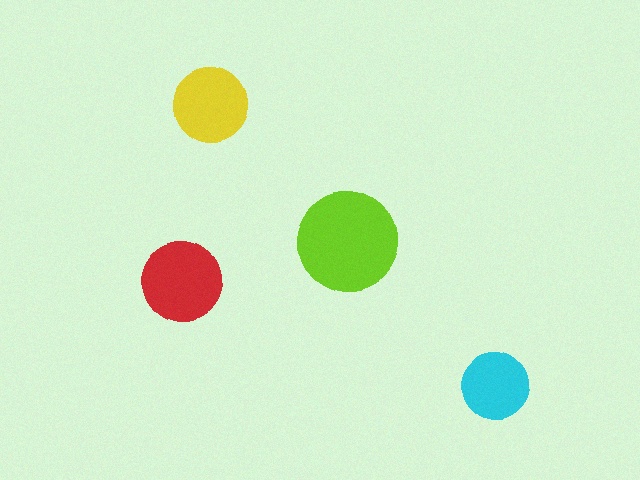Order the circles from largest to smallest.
the lime one, the red one, the yellow one, the cyan one.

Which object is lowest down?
The cyan circle is bottommost.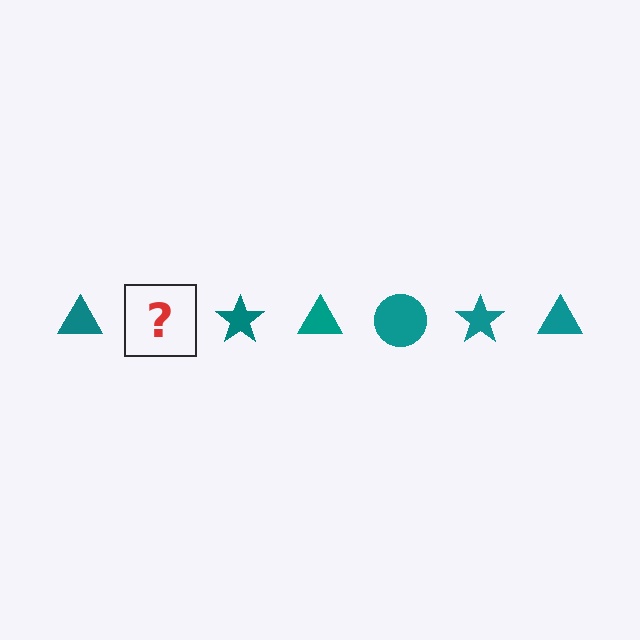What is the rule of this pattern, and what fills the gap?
The rule is that the pattern cycles through triangle, circle, star shapes in teal. The gap should be filled with a teal circle.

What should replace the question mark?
The question mark should be replaced with a teal circle.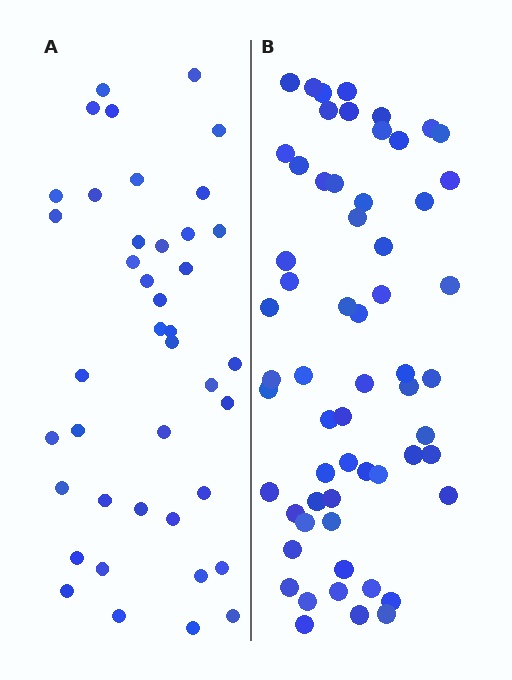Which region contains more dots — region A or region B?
Region B (the right region) has more dots.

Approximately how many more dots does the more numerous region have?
Region B has approximately 20 more dots than region A.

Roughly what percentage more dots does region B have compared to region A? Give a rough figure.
About 45% more.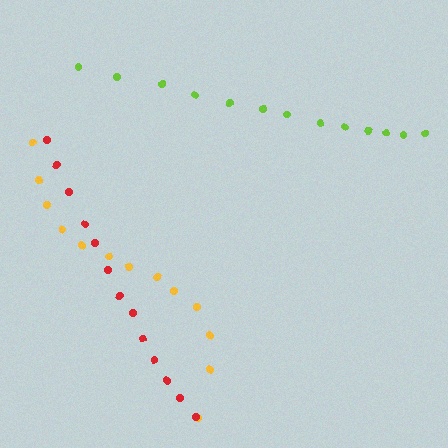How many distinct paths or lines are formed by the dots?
There are 3 distinct paths.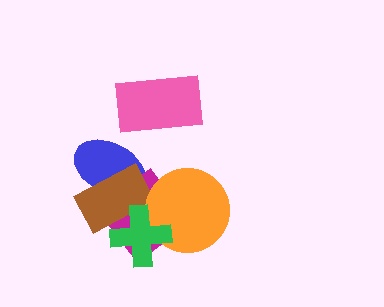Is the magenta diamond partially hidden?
Yes, it is partially covered by another shape.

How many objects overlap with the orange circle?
2 objects overlap with the orange circle.